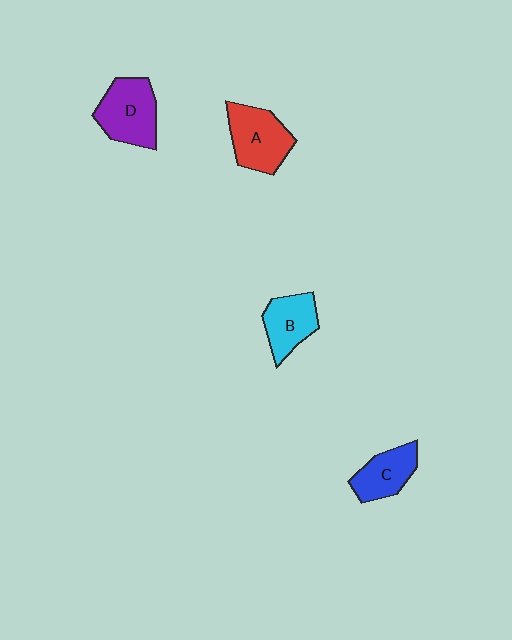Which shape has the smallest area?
Shape C (blue).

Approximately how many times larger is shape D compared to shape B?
Approximately 1.3 times.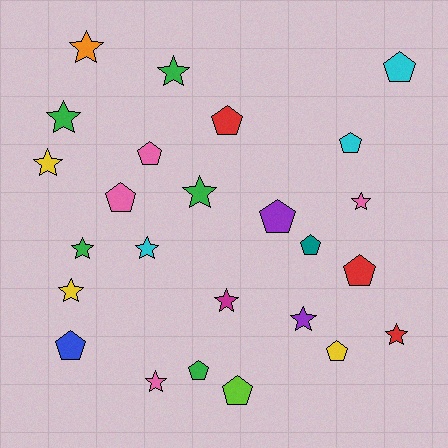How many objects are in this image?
There are 25 objects.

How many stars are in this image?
There are 13 stars.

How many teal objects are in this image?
There is 1 teal object.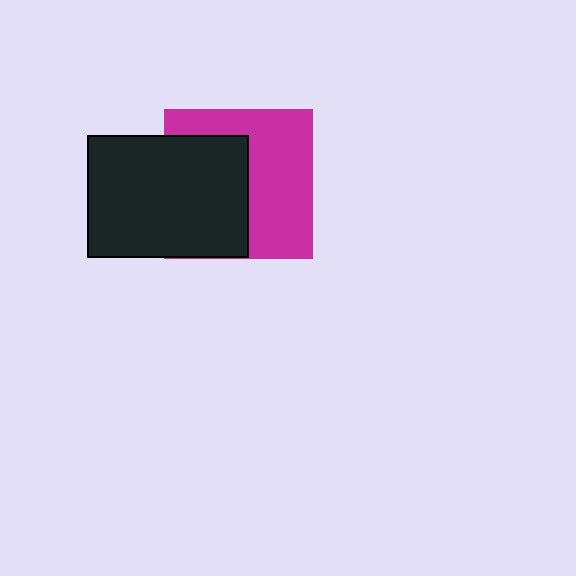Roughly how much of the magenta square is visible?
About half of it is visible (roughly 53%).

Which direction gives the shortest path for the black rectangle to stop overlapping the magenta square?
Moving left gives the shortest separation.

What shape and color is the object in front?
The object in front is a black rectangle.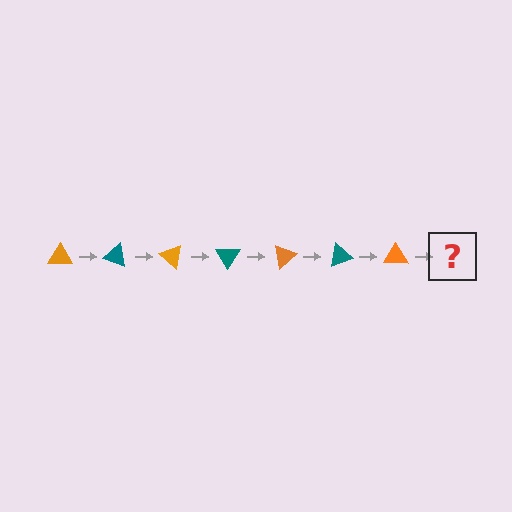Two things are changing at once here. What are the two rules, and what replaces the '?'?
The two rules are that it rotates 20 degrees each step and the color cycles through orange and teal. The '?' should be a teal triangle, rotated 140 degrees from the start.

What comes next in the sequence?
The next element should be a teal triangle, rotated 140 degrees from the start.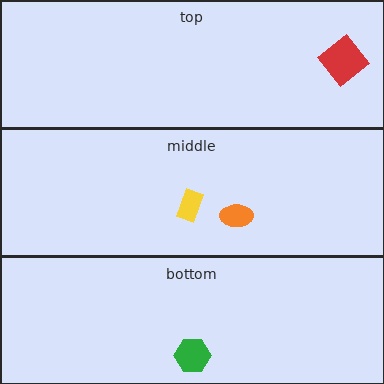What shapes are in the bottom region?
The green hexagon.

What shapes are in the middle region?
The yellow rectangle, the orange ellipse.